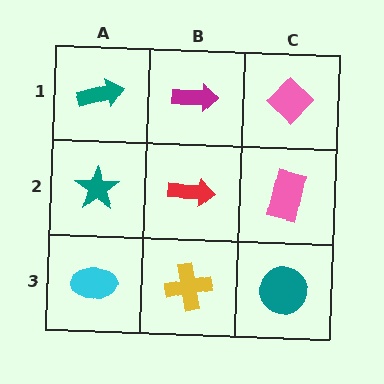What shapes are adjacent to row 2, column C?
A pink diamond (row 1, column C), a teal circle (row 3, column C), a red arrow (row 2, column B).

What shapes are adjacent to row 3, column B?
A red arrow (row 2, column B), a cyan ellipse (row 3, column A), a teal circle (row 3, column C).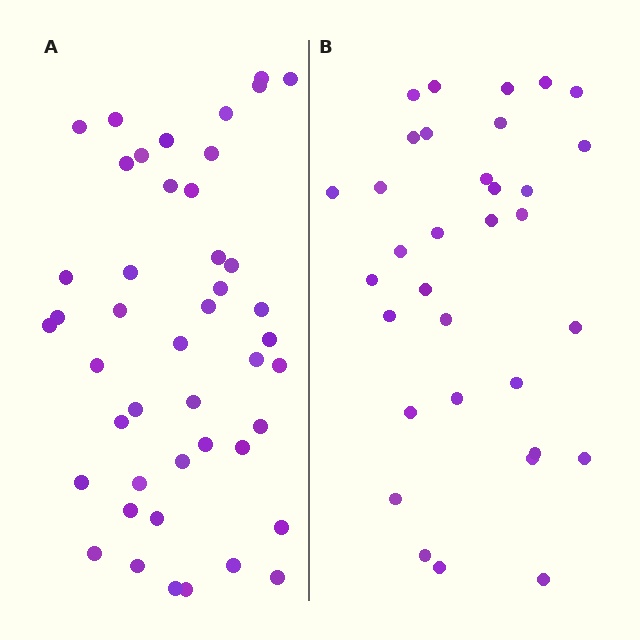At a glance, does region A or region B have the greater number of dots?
Region A (the left region) has more dots.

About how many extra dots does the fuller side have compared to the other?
Region A has roughly 12 or so more dots than region B.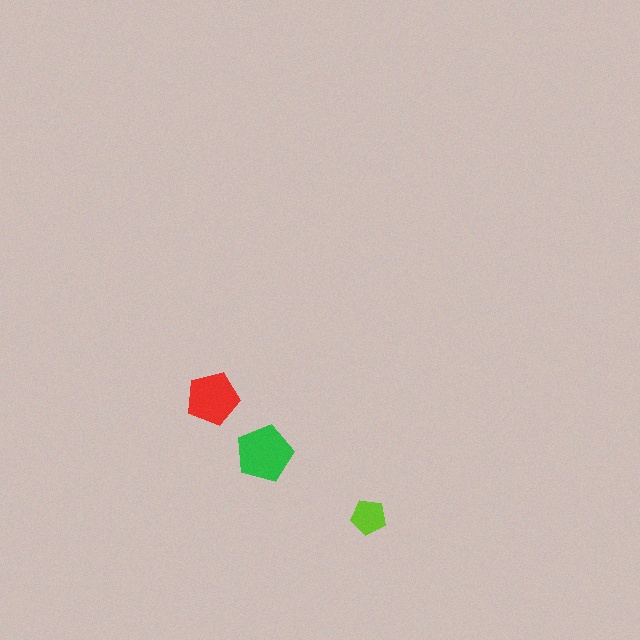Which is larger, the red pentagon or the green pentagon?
The green one.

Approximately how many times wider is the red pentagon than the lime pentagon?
About 1.5 times wider.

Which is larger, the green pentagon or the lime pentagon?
The green one.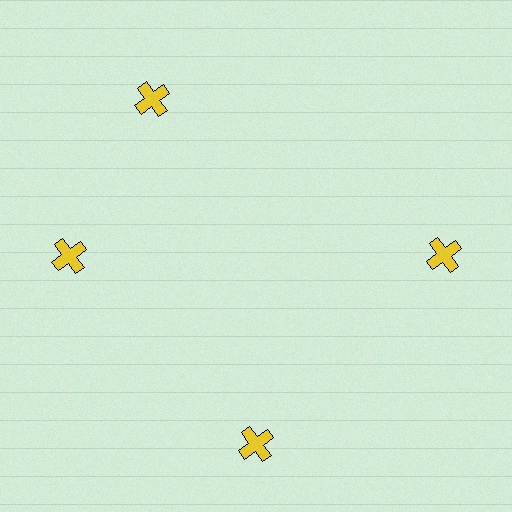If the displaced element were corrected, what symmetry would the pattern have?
It would have 4-fold rotational symmetry — the pattern would map onto itself every 90 degrees.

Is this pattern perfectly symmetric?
No. The 4 yellow crosses are arranged in a ring, but one element near the 12 o'clock position is rotated out of alignment along the ring, breaking the 4-fold rotational symmetry.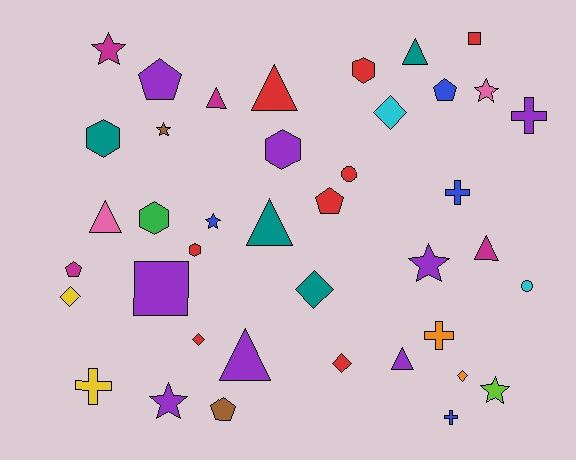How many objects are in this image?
There are 40 objects.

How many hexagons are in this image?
There are 5 hexagons.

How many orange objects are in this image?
There are 2 orange objects.